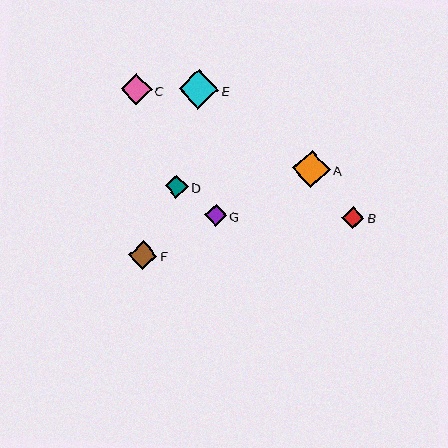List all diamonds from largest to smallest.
From largest to smallest: E, A, C, F, D, B, G.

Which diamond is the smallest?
Diamond G is the smallest with a size of approximately 22 pixels.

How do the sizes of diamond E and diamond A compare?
Diamond E and diamond A are approximately the same size.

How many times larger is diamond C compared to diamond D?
Diamond C is approximately 1.3 times the size of diamond D.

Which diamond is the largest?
Diamond E is the largest with a size of approximately 39 pixels.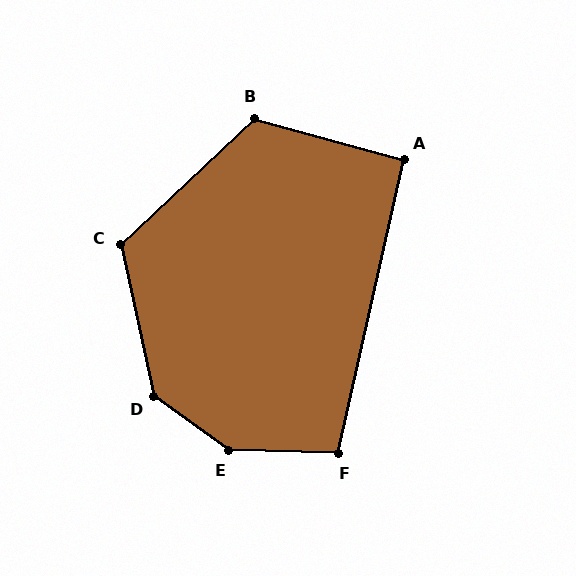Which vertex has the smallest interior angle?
A, at approximately 93 degrees.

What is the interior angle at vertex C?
Approximately 121 degrees (obtuse).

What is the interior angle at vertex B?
Approximately 121 degrees (obtuse).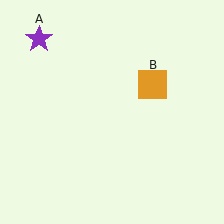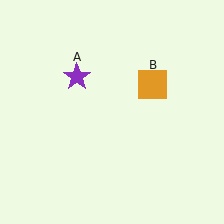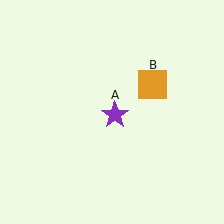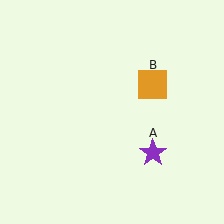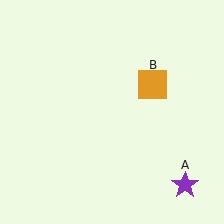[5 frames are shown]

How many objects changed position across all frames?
1 object changed position: purple star (object A).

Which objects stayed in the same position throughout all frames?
Orange square (object B) remained stationary.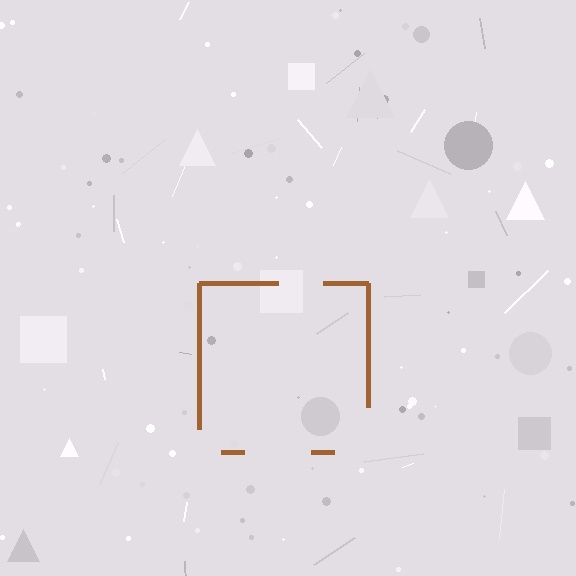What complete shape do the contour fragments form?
The contour fragments form a square.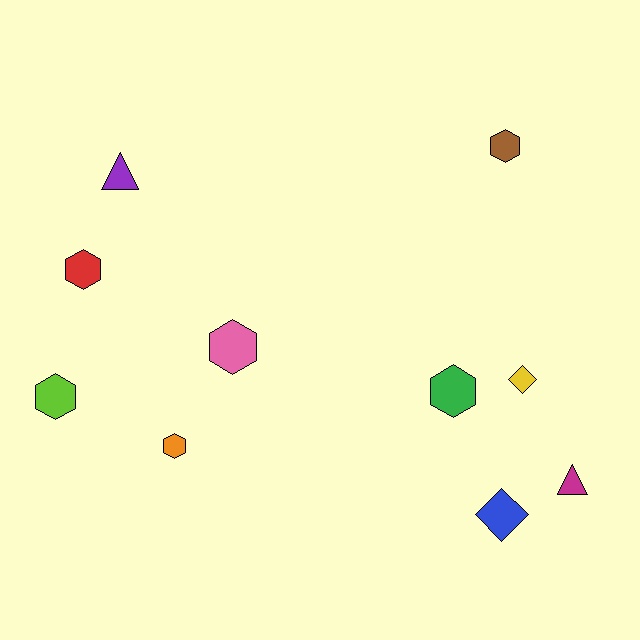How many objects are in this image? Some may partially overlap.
There are 10 objects.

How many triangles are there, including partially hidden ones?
There are 2 triangles.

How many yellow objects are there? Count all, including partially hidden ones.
There is 1 yellow object.